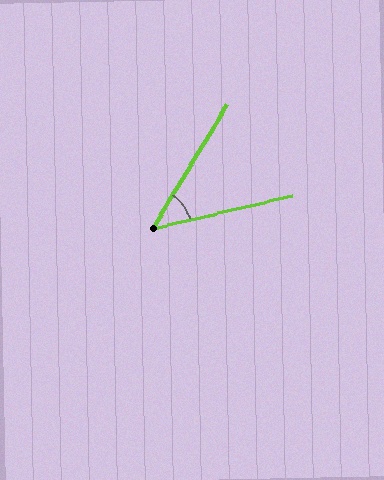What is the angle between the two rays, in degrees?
Approximately 45 degrees.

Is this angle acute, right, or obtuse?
It is acute.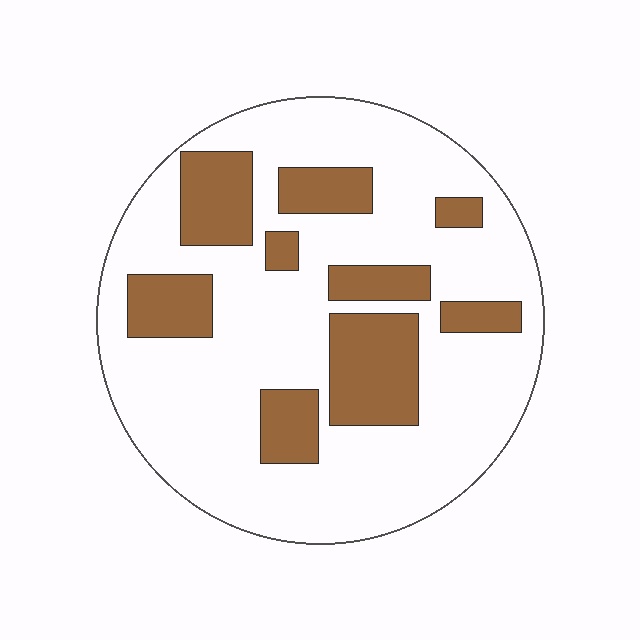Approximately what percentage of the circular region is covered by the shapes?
Approximately 25%.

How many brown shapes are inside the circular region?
9.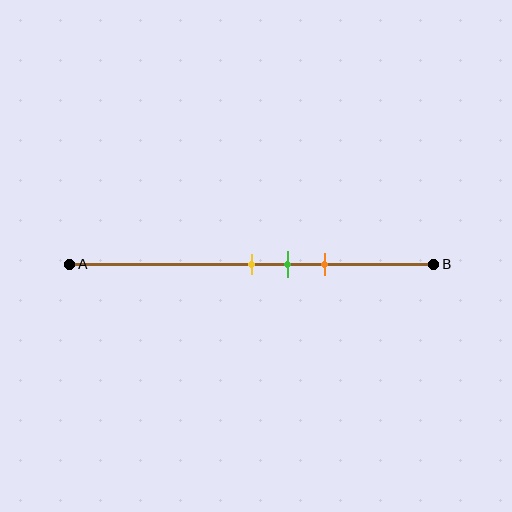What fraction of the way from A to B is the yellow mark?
The yellow mark is approximately 50% (0.5) of the way from A to B.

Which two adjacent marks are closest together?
The yellow and green marks are the closest adjacent pair.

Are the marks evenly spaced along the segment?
Yes, the marks are approximately evenly spaced.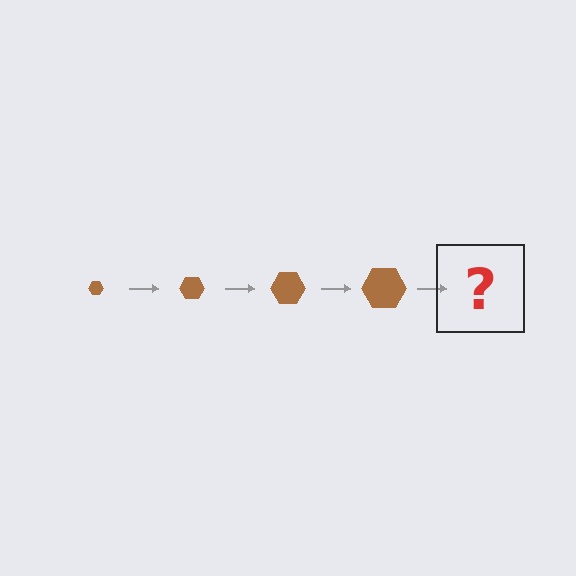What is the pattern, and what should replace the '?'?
The pattern is that the hexagon gets progressively larger each step. The '?' should be a brown hexagon, larger than the previous one.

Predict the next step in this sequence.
The next step is a brown hexagon, larger than the previous one.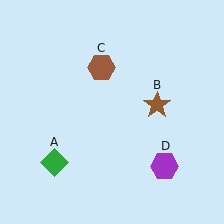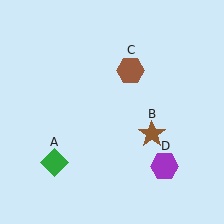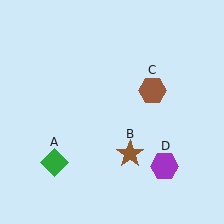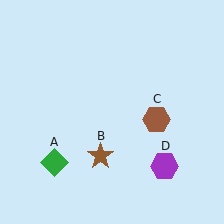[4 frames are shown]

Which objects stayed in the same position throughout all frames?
Green diamond (object A) and purple hexagon (object D) remained stationary.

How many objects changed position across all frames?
2 objects changed position: brown star (object B), brown hexagon (object C).